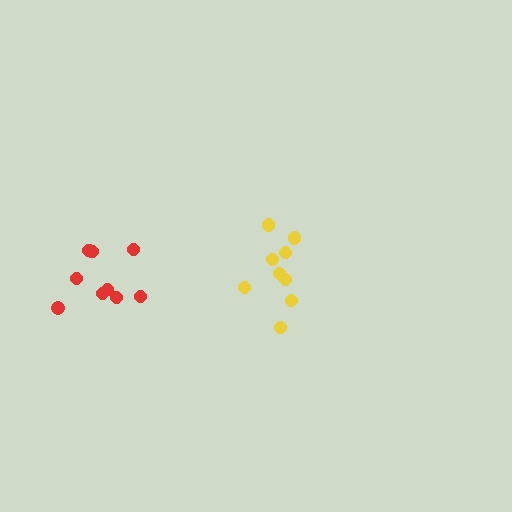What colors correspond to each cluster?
The clusters are colored: red, yellow.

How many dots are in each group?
Group 1: 9 dots, Group 2: 9 dots (18 total).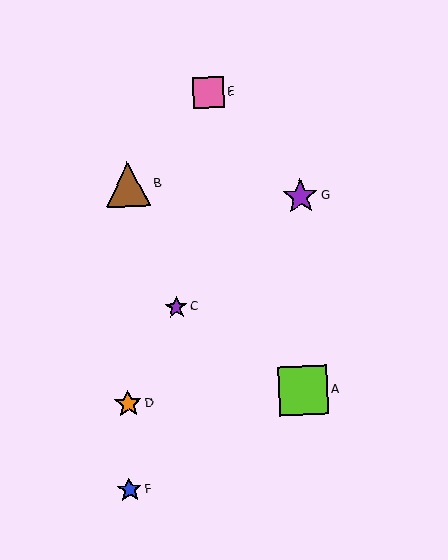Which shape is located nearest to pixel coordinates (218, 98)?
The pink square (labeled E) at (209, 93) is nearest to that location.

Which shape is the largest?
The lime square (labeled A) is the largest.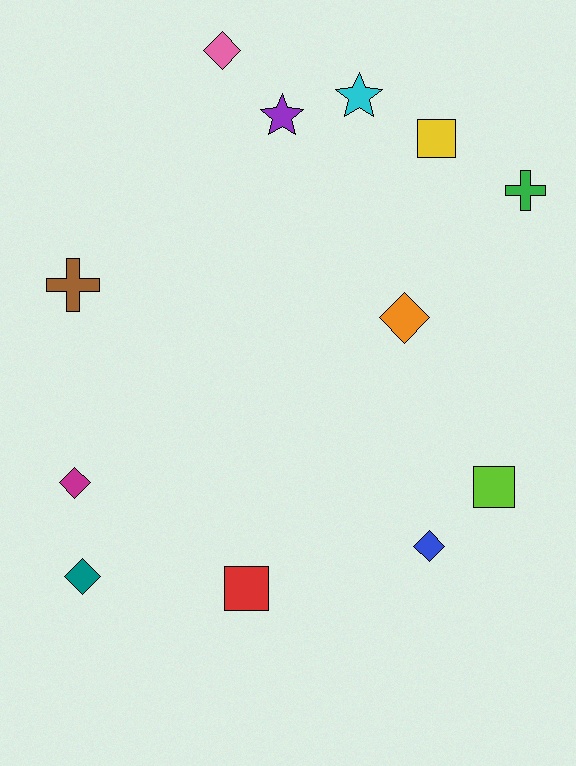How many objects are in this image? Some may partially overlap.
There are 12 objects.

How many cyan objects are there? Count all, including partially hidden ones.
There is 1 cyan object.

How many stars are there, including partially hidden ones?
There are 2 stars.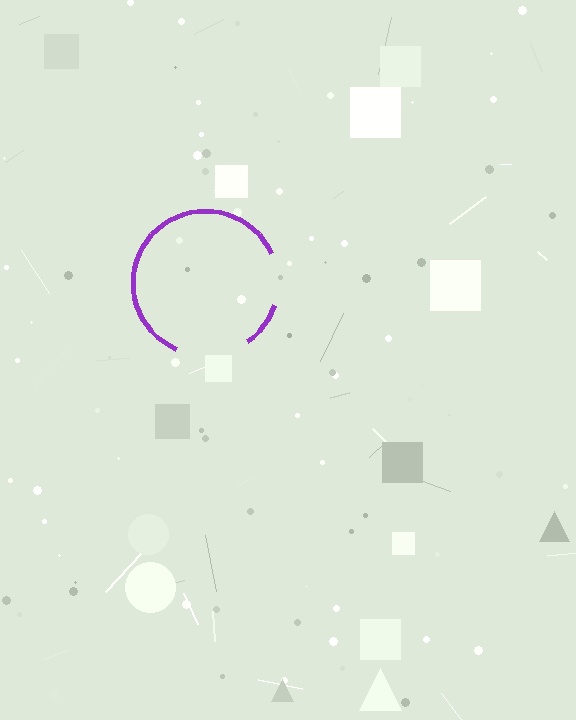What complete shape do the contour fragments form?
The contour fragments form a circle.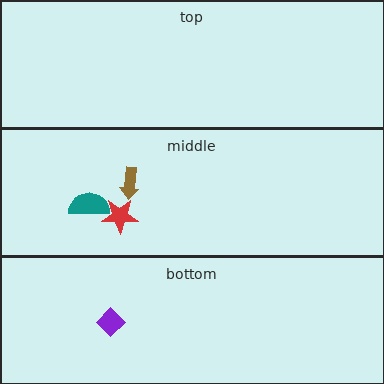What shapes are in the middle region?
The brown arrow, the teal semicircle, the red star.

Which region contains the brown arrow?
The middle region.